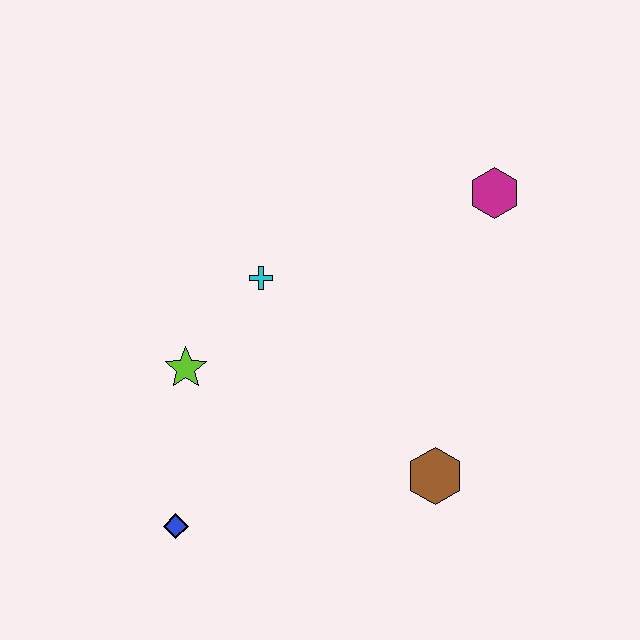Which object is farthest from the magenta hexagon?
The blue diamond is farthest from the magenta hexagon.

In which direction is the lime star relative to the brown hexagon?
The lime star is to the left of the brown hexagon.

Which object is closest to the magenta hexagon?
The cyan cross is closest to the magenta hexagon.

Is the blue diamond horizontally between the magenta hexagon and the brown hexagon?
No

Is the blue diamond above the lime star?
No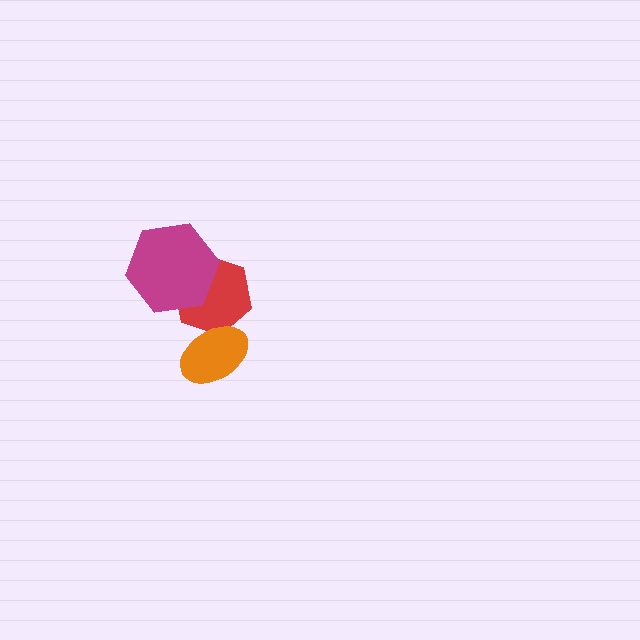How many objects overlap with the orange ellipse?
1 object overlaps with the orange ellipse.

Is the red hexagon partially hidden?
Yes, it is partially covered by another shape.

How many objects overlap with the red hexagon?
2 objects overlap with the red hexagon.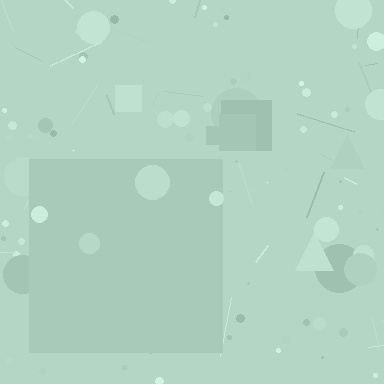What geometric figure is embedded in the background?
A square is embedded in the background.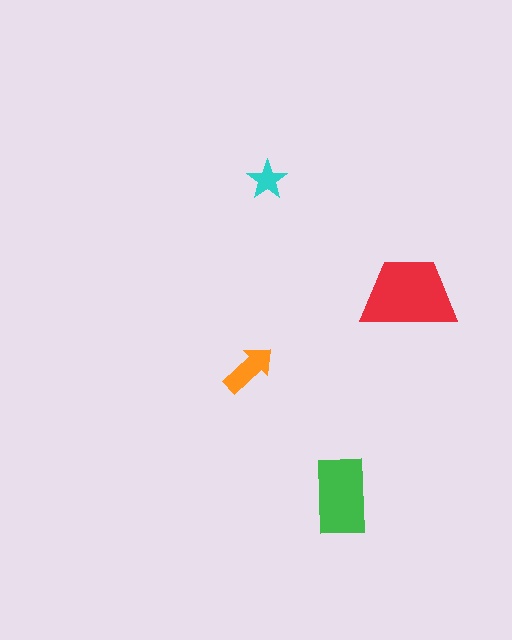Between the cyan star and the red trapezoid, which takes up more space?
The red trapezoid.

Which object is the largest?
The red trapezoid.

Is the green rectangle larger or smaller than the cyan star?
Larger.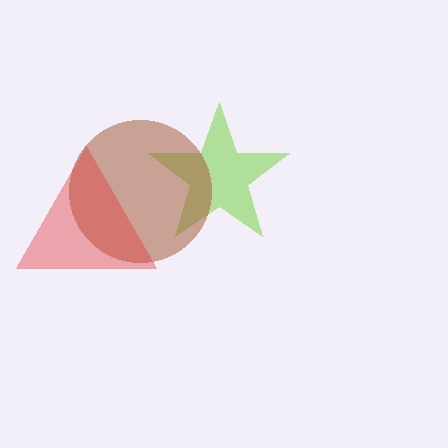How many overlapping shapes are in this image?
There are 3 overlapping shapes in the image.